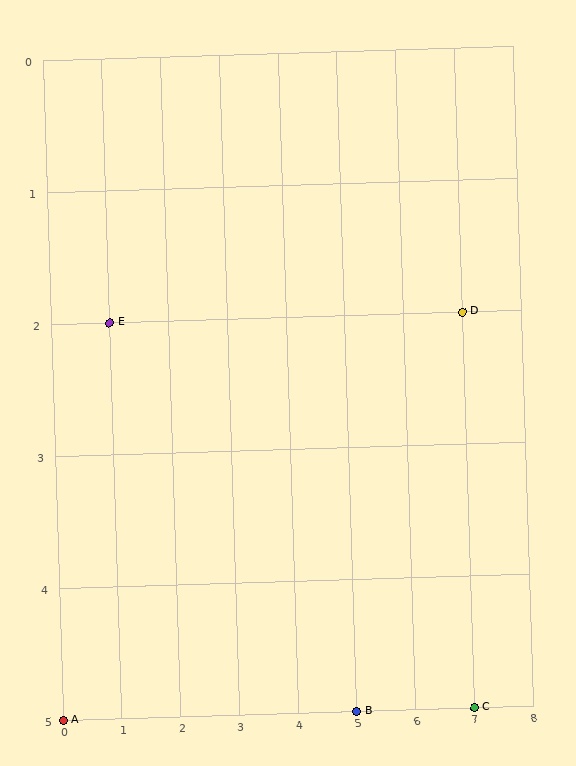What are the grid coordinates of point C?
Point C is at grid coordinates (7, 5).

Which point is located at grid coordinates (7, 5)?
Point C is at (7, 5).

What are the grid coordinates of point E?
Point E is at grid coordinates (1, 2).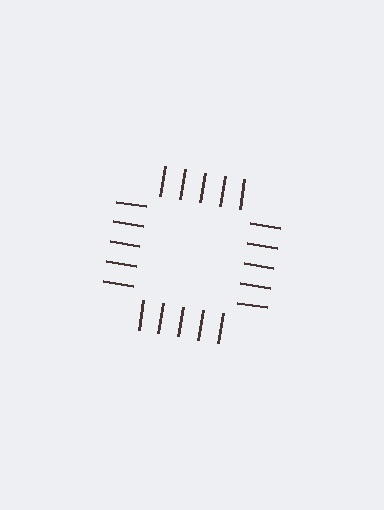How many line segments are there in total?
20 — 5 along each of the 4 edges.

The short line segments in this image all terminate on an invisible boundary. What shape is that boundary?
An illusory square — the line segments terminate on its edges but no continuous stroke is drawn.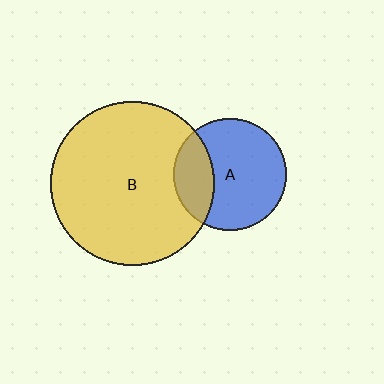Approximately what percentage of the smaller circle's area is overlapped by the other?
Approximately 25%.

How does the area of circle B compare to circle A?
Approximately 2.1 times.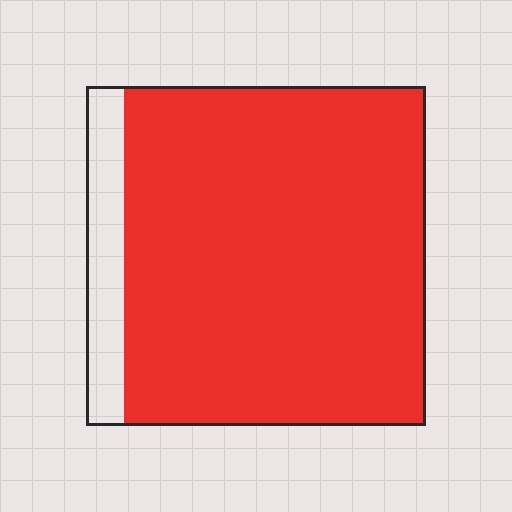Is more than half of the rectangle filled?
Yes.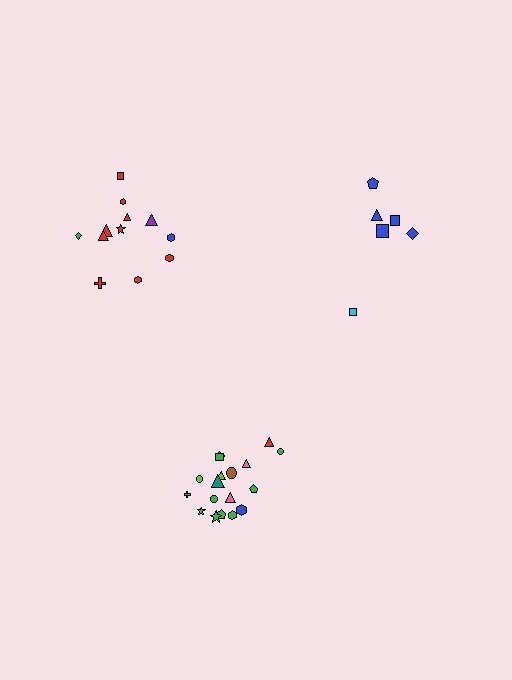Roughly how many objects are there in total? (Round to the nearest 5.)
Roughly 35 objects in total.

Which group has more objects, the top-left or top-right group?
The top-left group.